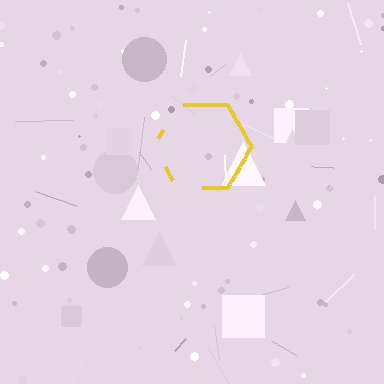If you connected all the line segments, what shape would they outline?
They would outline a hexagon.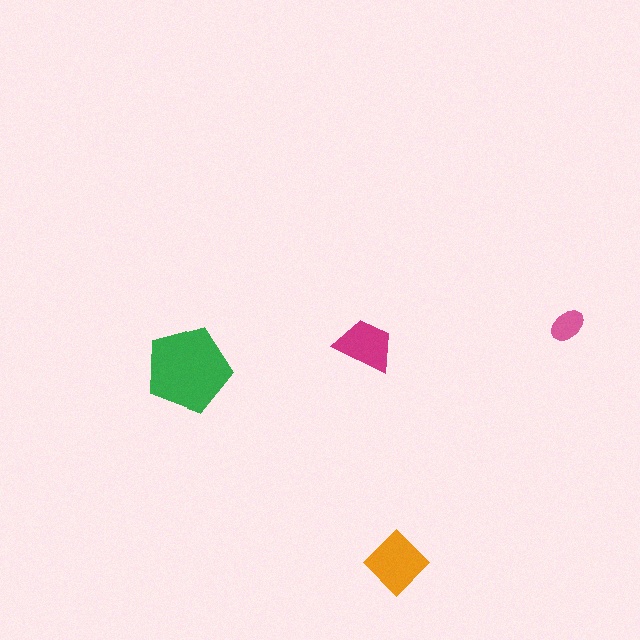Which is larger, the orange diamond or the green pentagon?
The green pentagon.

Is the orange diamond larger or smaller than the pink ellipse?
Larger.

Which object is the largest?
The green pentagon.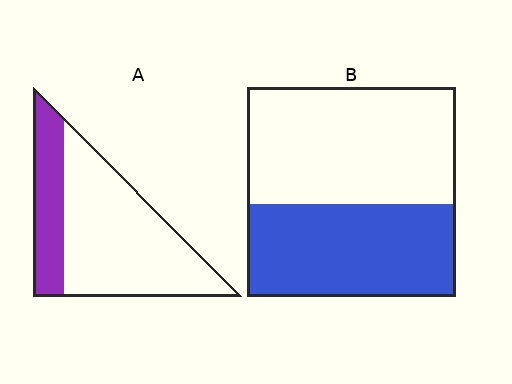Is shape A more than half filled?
No.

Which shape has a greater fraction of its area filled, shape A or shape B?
Shape B.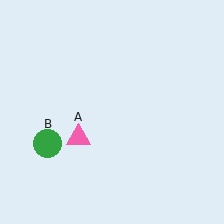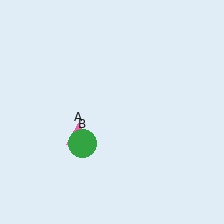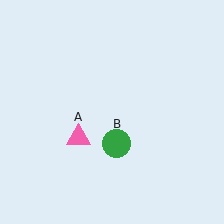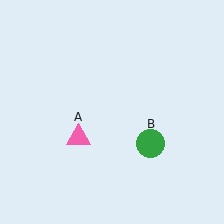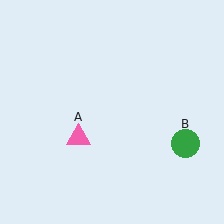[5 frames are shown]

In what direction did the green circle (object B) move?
The green circle (object B) moved right.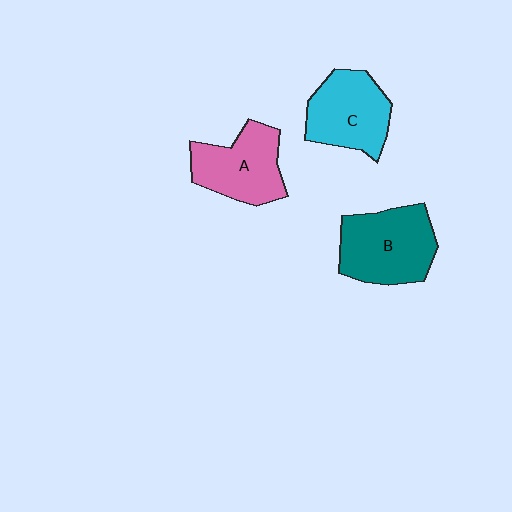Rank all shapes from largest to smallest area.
From largest to smallest: B (teal), C (cyan), A (pink).